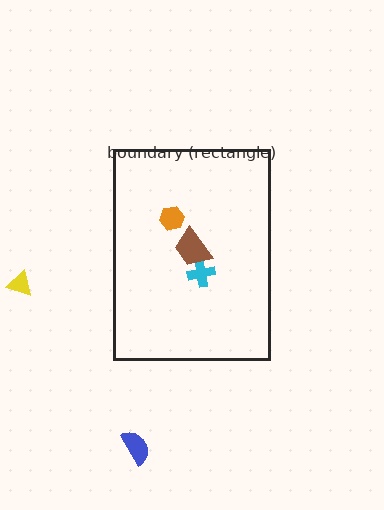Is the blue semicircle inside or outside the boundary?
Outside.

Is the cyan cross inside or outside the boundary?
Inside.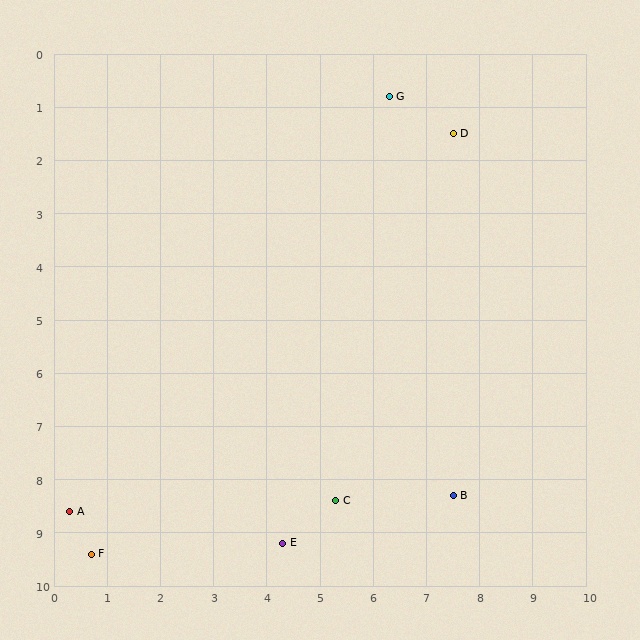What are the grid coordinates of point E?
Point E is at approximately (4.3, 9.2).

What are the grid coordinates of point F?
Point F is at approximately (0.7, 9.4).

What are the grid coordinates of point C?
Point C is at approximately (5.3, 8.4).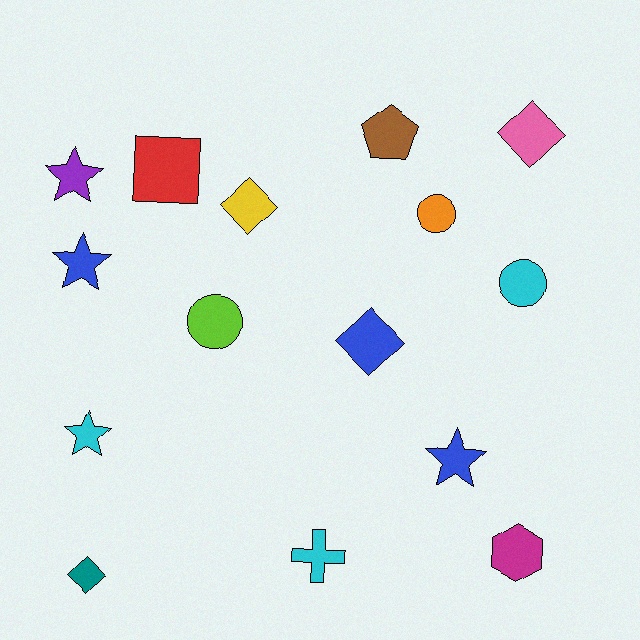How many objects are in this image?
There are 15 objects.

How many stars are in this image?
There are 4 stars.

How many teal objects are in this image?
There is 1 teal object.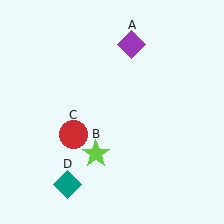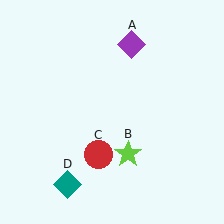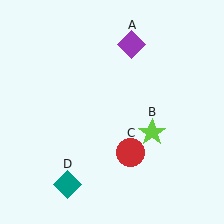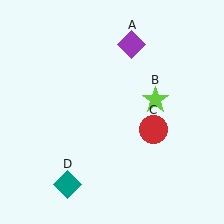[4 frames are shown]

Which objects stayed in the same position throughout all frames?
Purple diamond (object A) and teal diamond (object D) remained stationary.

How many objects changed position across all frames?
2 objects changed position: lime star (object B), red circle (object C).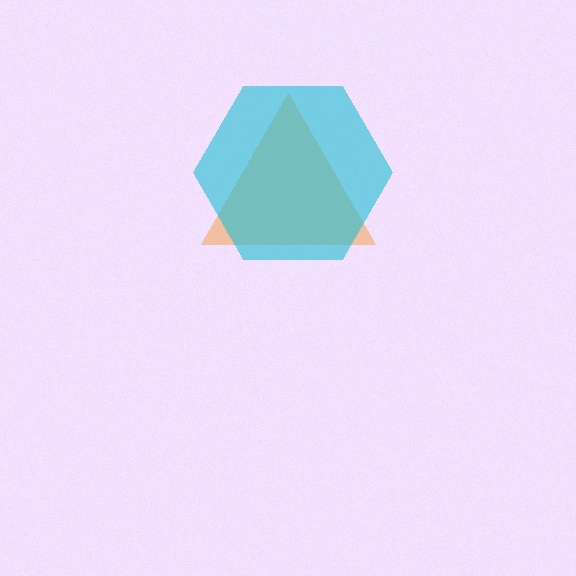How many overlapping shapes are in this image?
There are 2 overlapping shapes in the image.